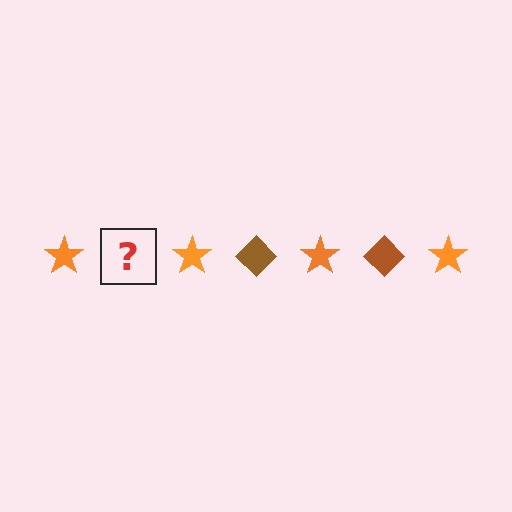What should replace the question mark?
The question mark should be replaced with a brown diamond.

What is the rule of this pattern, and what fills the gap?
The rule is that the pattern alternates between orange star and brown diamond. The gap should be filled with a brown diamond.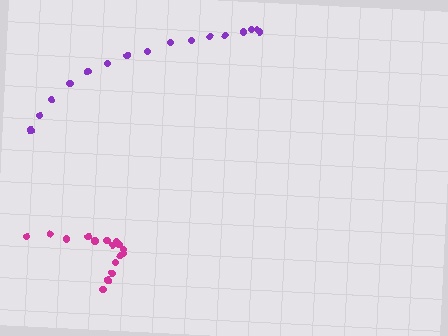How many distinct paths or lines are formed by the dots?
There are 2 distinct paths.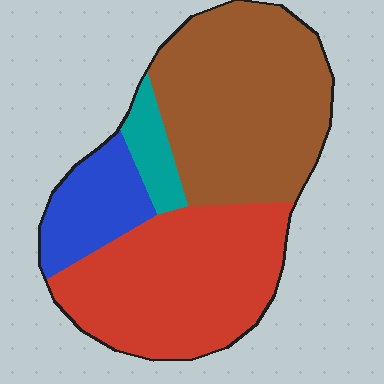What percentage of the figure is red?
Red covers 38% of the figure.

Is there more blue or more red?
Red.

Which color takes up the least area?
Teal, at roughly 5%.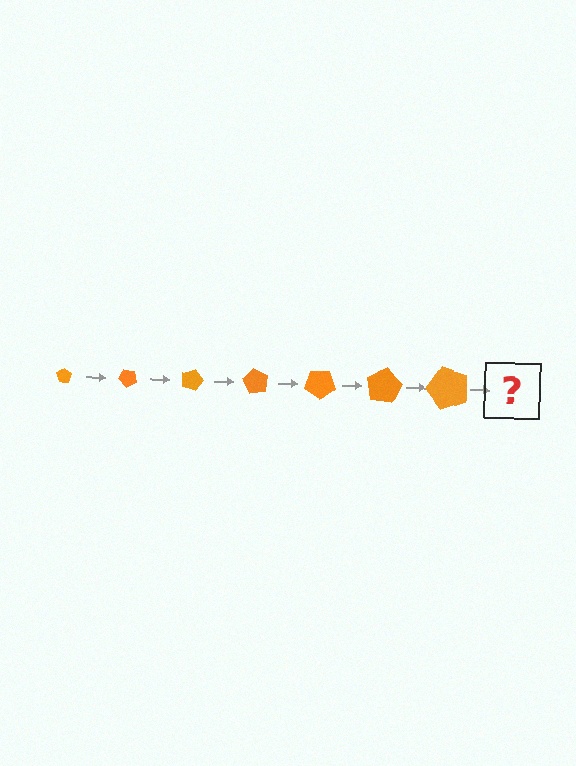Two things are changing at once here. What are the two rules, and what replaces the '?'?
The two rules are that the pentagon grows larger each step and it rotates 45 degrees each step. The '?' should be a pentagon, larger than the previous one and rotated 315 degrees from the start.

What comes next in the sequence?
The next element should be a pentagon, larger than the previous one and rotated 315 degrees from the start.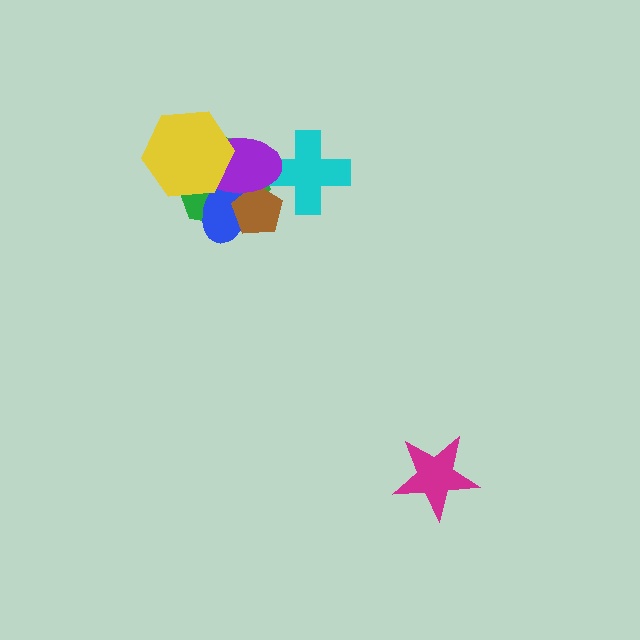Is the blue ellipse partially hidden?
Yes, it is partially covered by another shape.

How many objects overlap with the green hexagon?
4 objects overlap with the green hexagon.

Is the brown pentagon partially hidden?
Yes, it is partially covered by another shape.